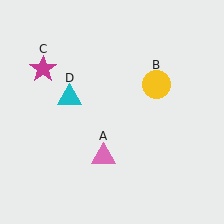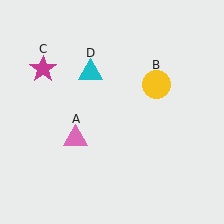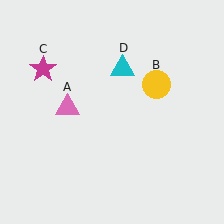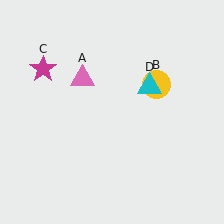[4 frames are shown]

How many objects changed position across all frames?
2 objects changed position: pink triangle (object A), cyan triangle (object D).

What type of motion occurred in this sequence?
The pink triangle (object A), cyan triangle (object D) rotated clockwise around the center of the scene.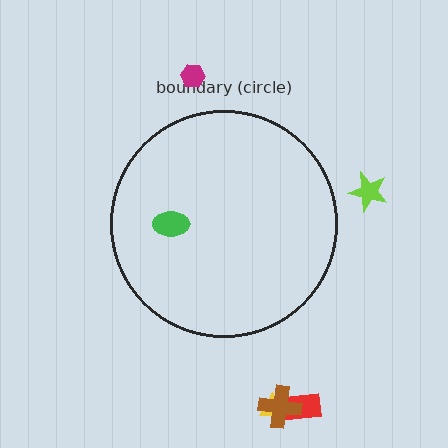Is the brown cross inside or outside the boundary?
Outside.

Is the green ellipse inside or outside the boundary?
Inside.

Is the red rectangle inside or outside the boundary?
Outside.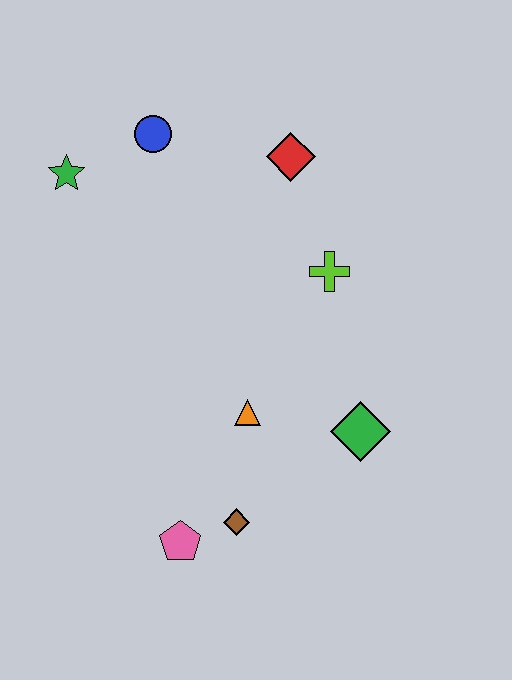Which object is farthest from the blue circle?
The pink pentagon is farthest from the blue circle.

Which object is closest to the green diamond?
The orange triangle is closest to the green diamond.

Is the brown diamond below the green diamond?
Yes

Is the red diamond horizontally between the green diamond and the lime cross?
No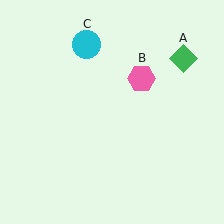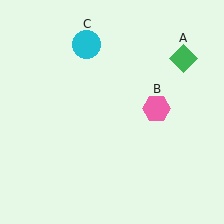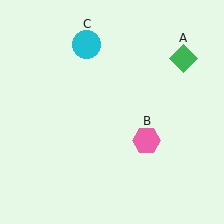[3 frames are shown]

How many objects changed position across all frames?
1 object changed position: pink hexagon (object B).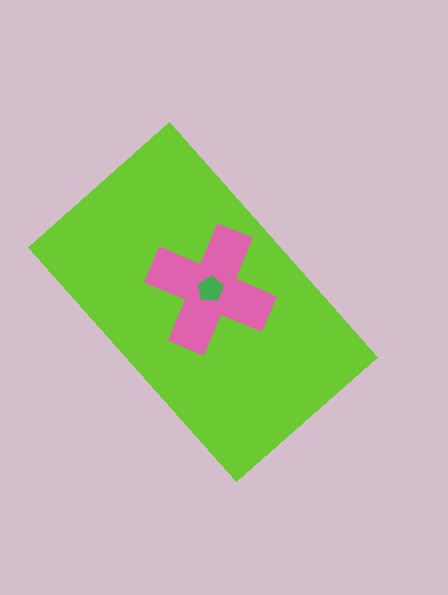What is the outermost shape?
The lime rectangle.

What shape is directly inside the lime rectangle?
The pink cross.